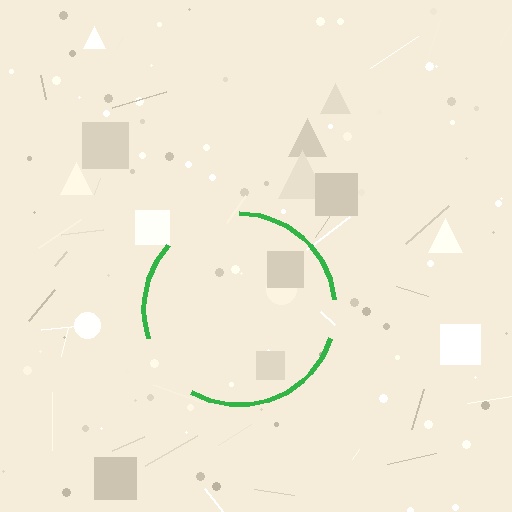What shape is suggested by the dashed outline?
The dashed outline suggests a circle.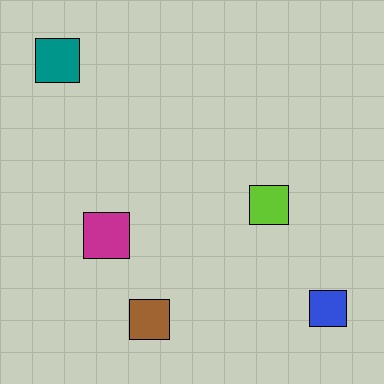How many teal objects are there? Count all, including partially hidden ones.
There is 1 teal object.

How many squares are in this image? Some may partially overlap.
There are 5 squares.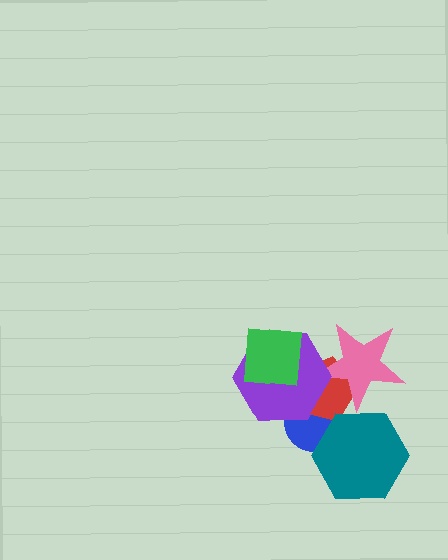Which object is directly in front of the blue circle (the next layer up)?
The red pentagon is directly in front of the blue circle.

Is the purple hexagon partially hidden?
Yes, it is partially covered by another shape.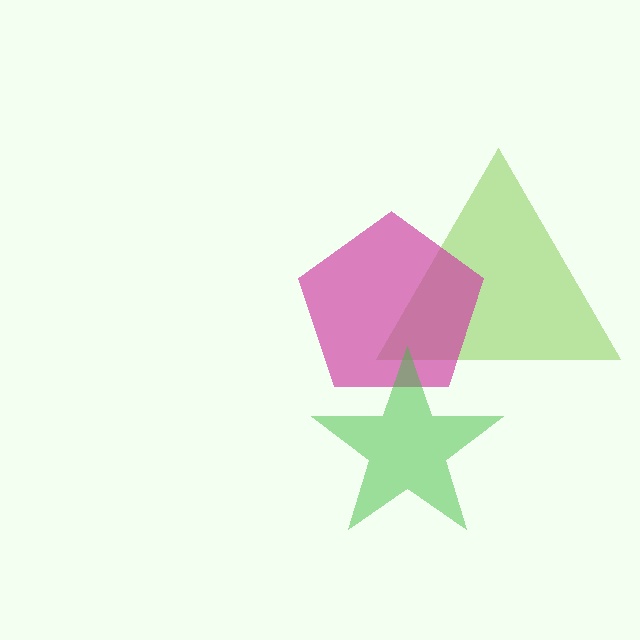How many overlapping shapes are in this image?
There are 3 overlapping shapes in the image.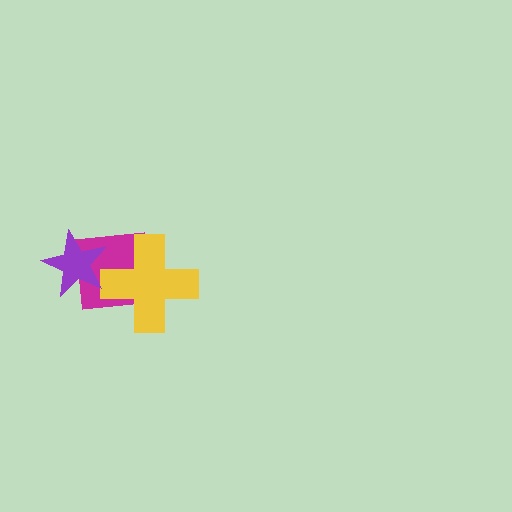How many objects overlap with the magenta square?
2 objects overlap with the magenta square.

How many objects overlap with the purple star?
1 object overlaps with the purple star.